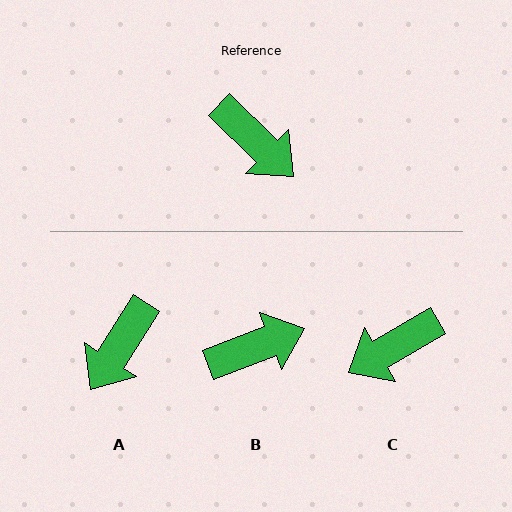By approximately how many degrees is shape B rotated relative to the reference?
Approximately 65 degrees counter-clockwise.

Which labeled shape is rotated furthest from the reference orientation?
C, about 106 degrees away.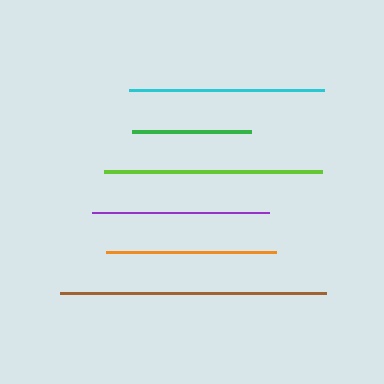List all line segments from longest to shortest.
From longest to shortest: brown, lime, cyan, purple, orange, green.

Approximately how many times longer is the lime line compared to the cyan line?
The lime line is approximately 1.1 times the length of the cyan line.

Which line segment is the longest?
The brown line is the longest at approximately 266 pixels.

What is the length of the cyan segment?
The cyan segment is approximately 195 pixels long.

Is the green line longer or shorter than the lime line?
The lime line is longer than the green line.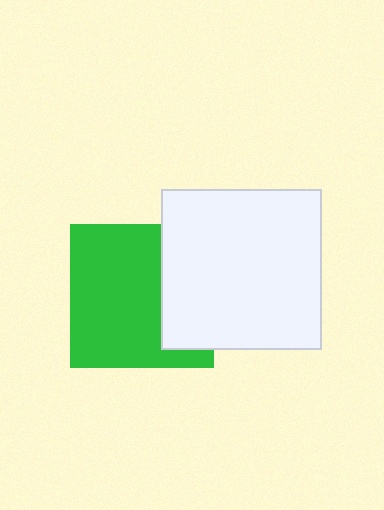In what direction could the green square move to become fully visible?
The green square could move left. That would shift it out from behind the white square entirely.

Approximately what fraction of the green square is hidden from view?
Roughly 32% of the green square is hidden behind the white square.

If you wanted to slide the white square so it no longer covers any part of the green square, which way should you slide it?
Slide it right — that is the most direct way to separate the two shapes.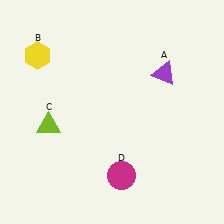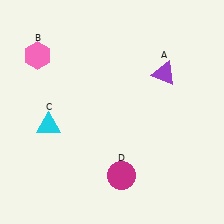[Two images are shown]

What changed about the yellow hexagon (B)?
In Image 1, B is yellow. In Image 2, it changed to pink.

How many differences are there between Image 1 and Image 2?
There are 2 differences between the two images.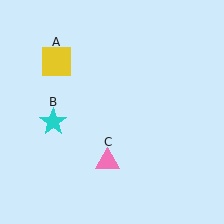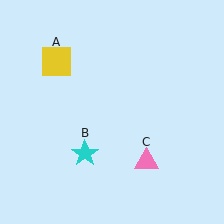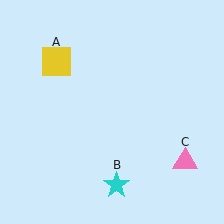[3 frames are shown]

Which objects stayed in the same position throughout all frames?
Yellow square (object A) remained stationary.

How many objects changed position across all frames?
2 objects changed position: cyan star (object B), pink triangle (object C).